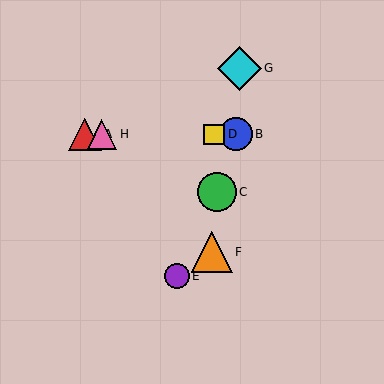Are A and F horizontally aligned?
No, A is at y≈134 and F is at y≈252.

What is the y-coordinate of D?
Object D is at y≈134.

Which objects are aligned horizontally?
Objects A, B, D, H are aligned horizontally.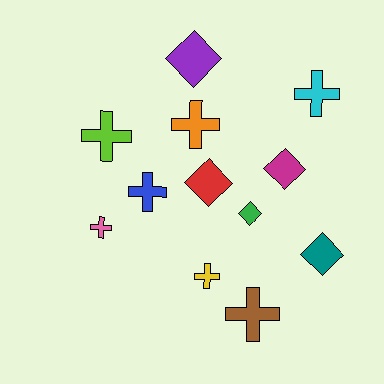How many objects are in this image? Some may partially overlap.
There are 12 objects.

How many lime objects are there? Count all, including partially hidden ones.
There is 1 lime object.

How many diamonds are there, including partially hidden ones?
There are 5 diamonds.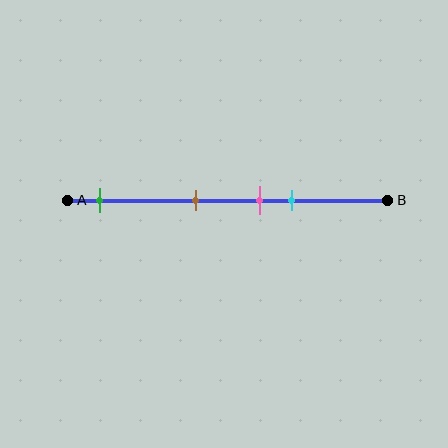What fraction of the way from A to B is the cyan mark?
The cyan mark is approximately 70% (0.7) of the way from A to B.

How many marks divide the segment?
There are 4 marks dividing the segment.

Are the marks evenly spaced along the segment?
No, the marks are not evenly spaced.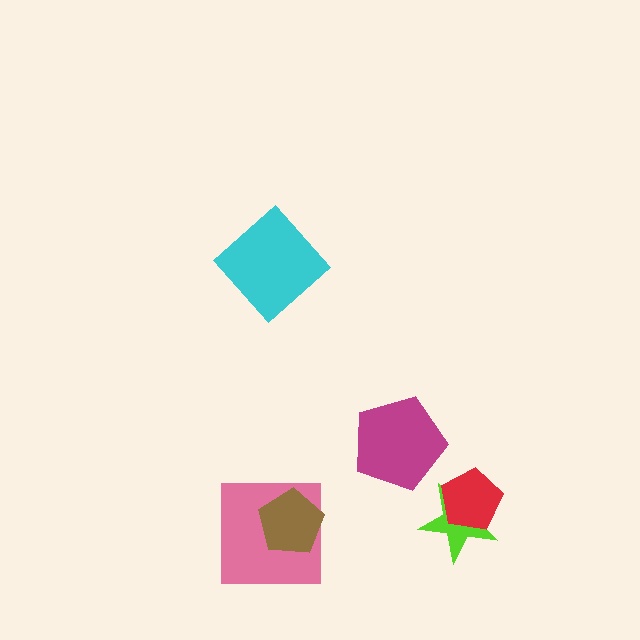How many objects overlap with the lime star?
1 object overlaps with the lime star.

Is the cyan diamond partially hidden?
No, no other shape covers it.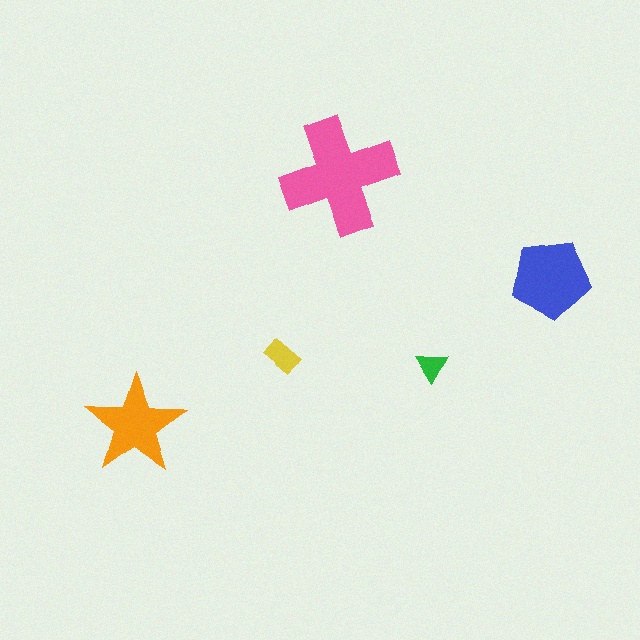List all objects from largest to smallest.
The pink cross, the blue pentagon, the orange star, the yellow rectangle, the green triangle.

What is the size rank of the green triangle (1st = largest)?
5th.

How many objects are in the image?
There are 5 objects in the image.